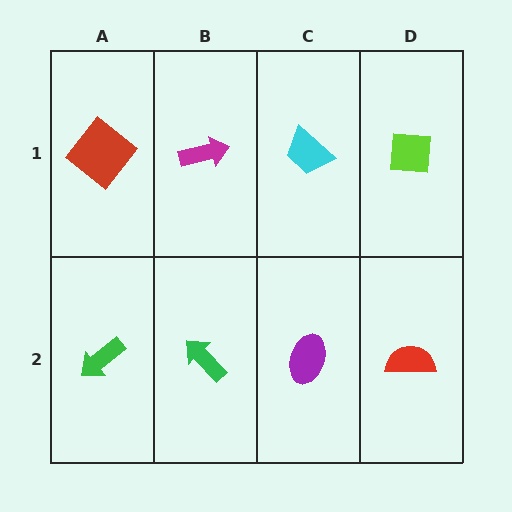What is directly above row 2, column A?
A red diamond.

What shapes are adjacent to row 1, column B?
A green arrow (row 2, column B), a red diamond (row 1, column A), a cyan trapezoid (row 1, column C).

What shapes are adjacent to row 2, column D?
A lime square (row 1, column D), a purple ellipse (row 2, column C).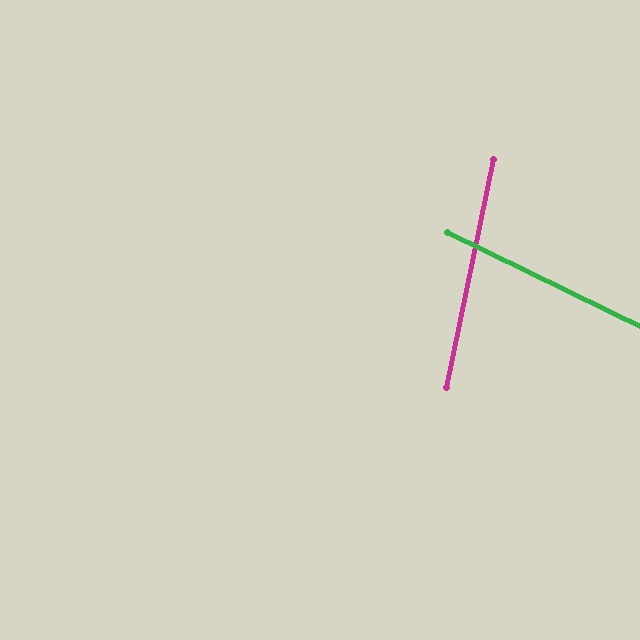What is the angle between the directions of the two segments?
Approximately 76 degrees.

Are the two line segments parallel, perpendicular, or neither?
Neither parallel nor perpendicular — they differ by about 76°.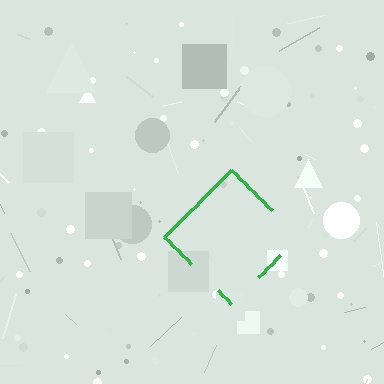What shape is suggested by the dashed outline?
The dashed outline suggests a diamond.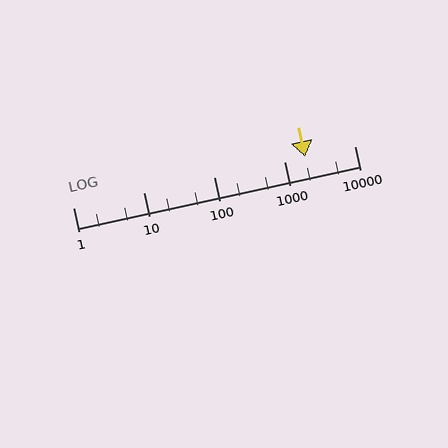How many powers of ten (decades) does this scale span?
The scale spans 4 decades, from 1 to 10000.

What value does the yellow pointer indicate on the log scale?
The pointer indicates approximately 2000.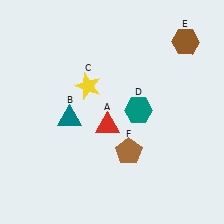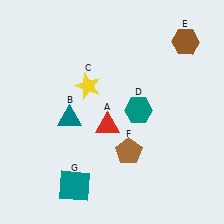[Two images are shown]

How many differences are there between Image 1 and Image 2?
There is 1 difference between the two images.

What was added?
A teal square (G) was added in Image 2.